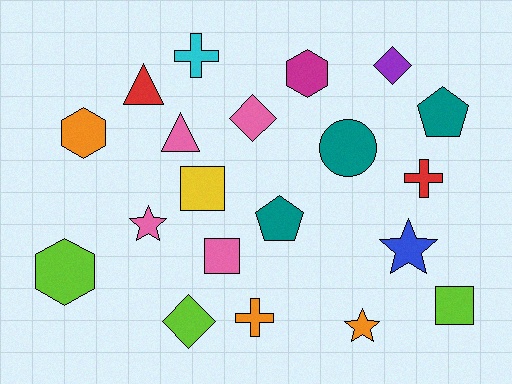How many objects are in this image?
There are 20 objects.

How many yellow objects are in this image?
There is 1 yellow object.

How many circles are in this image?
There is 1 circle.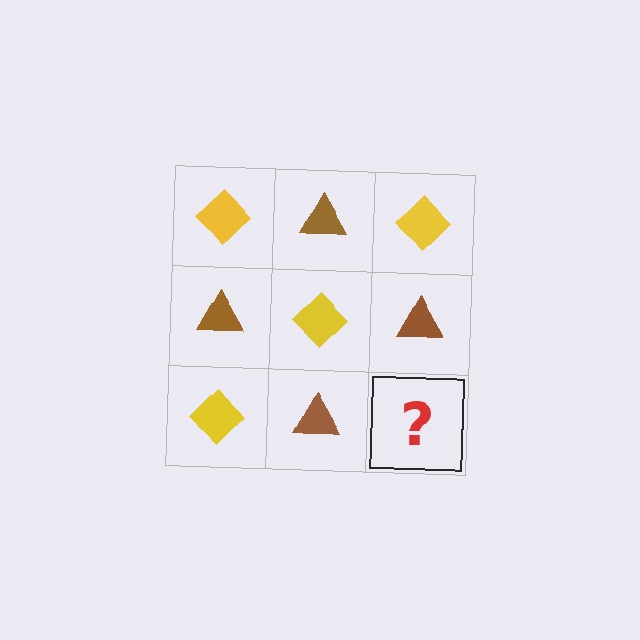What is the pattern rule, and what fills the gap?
The rule is that it alternates yellow diamond and brown triangle in a checkerboard pattern. The gap should be filled with a yellow diamond.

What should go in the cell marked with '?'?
The missing cell should contain a yellow diamond.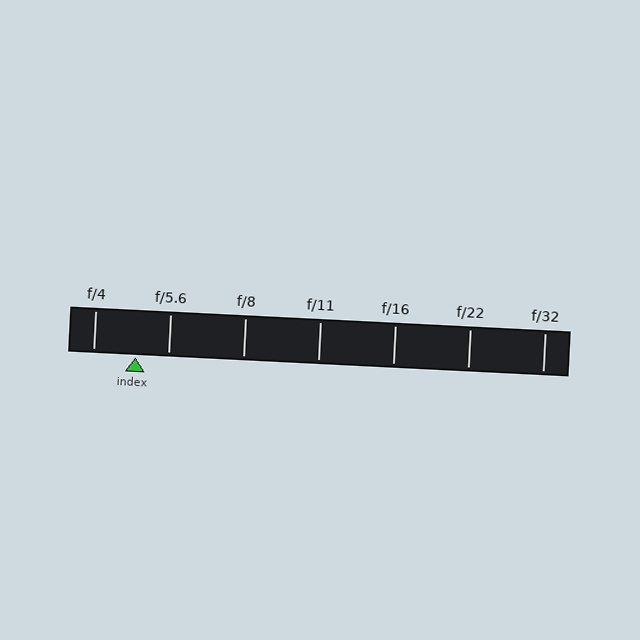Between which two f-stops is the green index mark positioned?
The index mark is between f/4 and f/5.6.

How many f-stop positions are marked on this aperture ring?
There are 7 f-stop positions marked.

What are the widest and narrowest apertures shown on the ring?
The widest aperture shown is f/4 and the narrowest is f/32.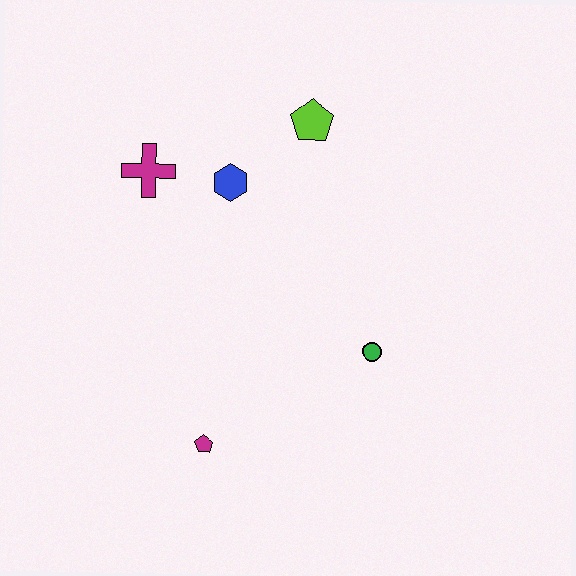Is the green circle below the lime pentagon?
Yes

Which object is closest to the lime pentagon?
The blue hexagon is closest to the lime pentagon.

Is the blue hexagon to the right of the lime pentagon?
No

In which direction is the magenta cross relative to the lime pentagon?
The magenta cross is to the left of the lime pentagon.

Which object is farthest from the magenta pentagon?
The lime pentagon is farthest from the magenta pentagon.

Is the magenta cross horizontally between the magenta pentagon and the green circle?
No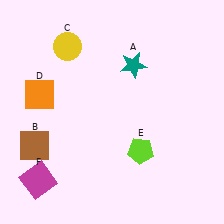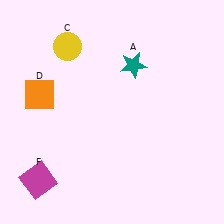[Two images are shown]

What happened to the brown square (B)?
The brown square (B) was removed in Image 2. It was in the bottom-left area of Image 1.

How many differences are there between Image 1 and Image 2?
There are 2 differences between the two images.